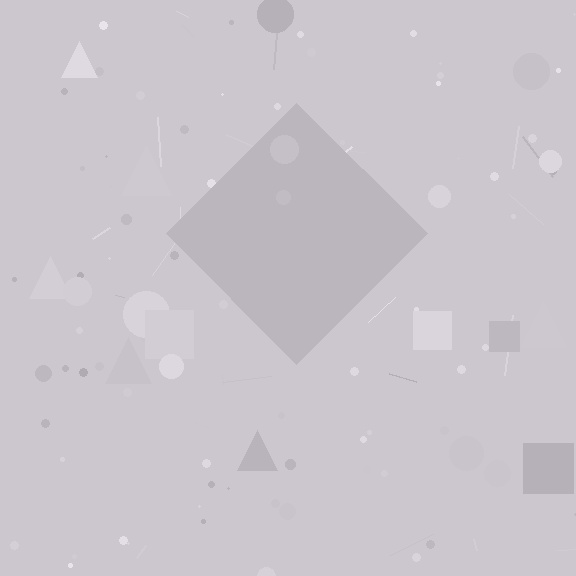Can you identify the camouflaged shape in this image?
The camouflaged shape is a diamond.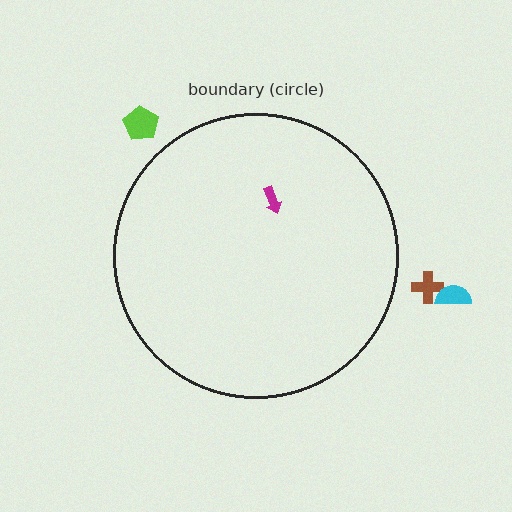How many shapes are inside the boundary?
1 inside, 3 outside.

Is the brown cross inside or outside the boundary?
Outside.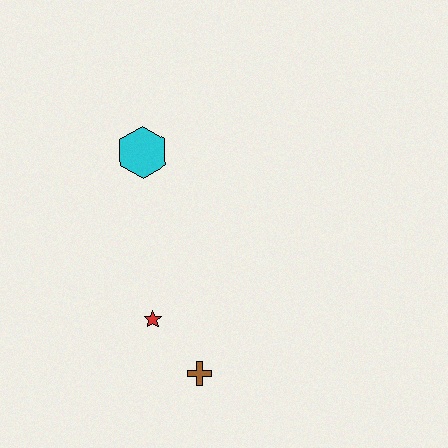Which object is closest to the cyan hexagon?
The red star is closest to the cyan hexagon.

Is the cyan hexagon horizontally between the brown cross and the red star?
No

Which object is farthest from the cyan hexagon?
The brown cross is farthest from the cyan hexagon.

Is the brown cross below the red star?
Yes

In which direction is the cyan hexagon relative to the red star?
The cyan hexagon is above the red star.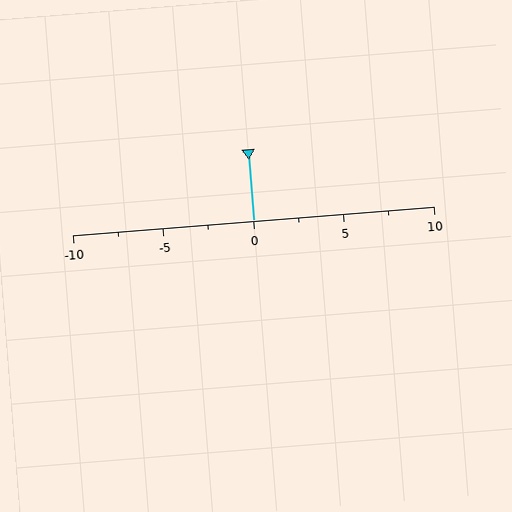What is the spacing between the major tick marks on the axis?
The major ticks are spaced 5 apart.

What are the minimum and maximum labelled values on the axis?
The axis runs from -10 to 10.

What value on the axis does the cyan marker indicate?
The marker indicates approximately 0.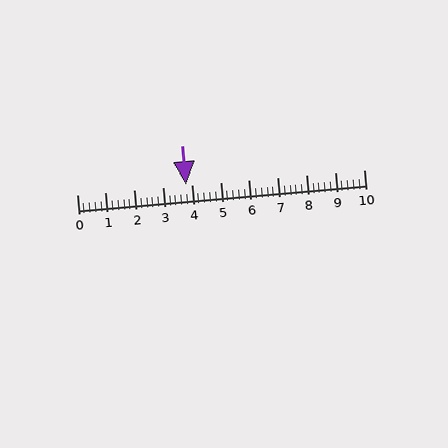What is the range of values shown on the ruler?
The ruler shows values from 0 to 10.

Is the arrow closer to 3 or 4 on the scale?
The arrow is closer to 4.